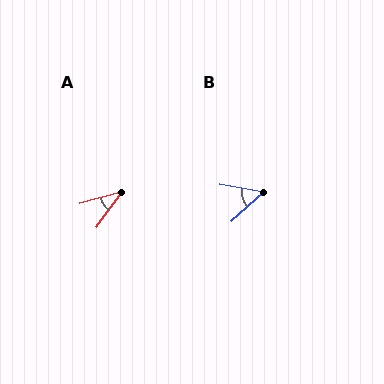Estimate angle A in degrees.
Approximately 38 degrees.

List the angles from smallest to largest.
A (38°), B (53°).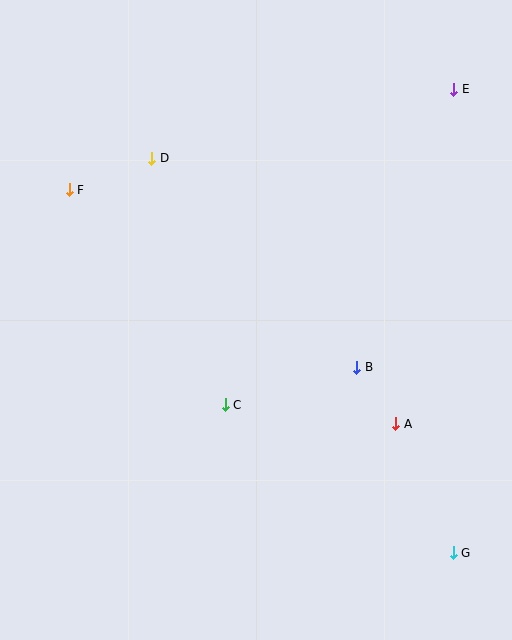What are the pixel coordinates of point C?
Point C is at (225, 405).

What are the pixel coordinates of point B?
Point B is at (357, 367).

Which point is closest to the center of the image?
Point C at (225, 405) is closest to the center.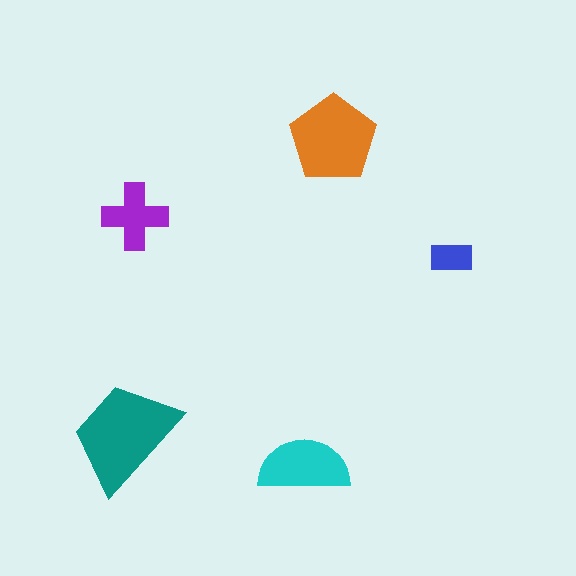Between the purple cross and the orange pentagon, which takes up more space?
The orange pentagon.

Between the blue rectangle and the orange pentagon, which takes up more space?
The orange pentagon.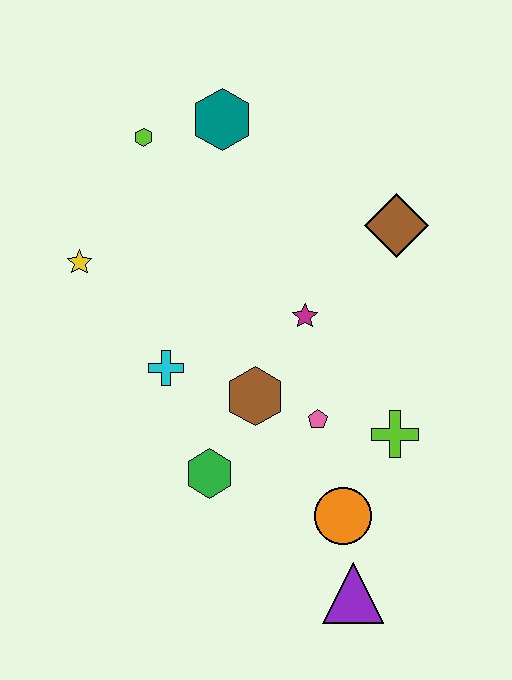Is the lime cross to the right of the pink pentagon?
Yes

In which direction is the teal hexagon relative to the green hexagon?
The teal hexagon is above the green hexagon.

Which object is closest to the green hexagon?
The brown hexagon is closest to the green hexagon.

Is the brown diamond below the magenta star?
No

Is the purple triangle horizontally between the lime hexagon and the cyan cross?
No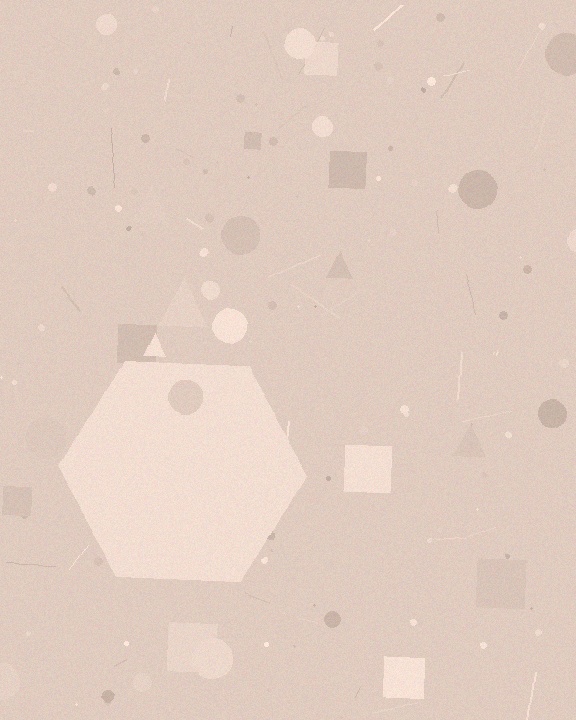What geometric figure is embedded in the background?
A hexagon is embedded in the background.